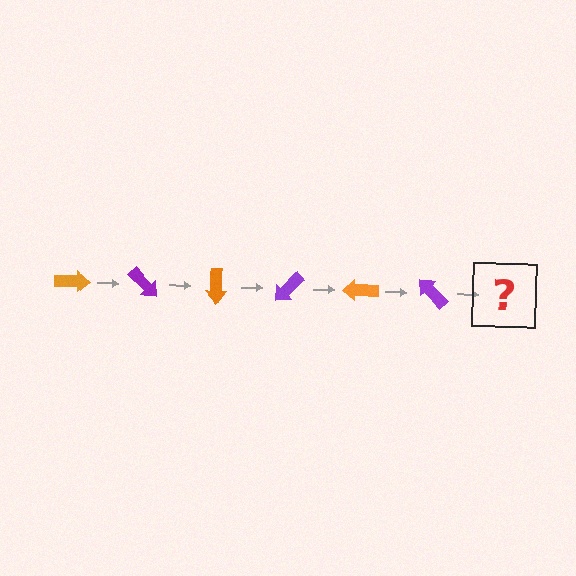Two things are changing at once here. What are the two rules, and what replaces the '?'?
The two rules are that it rotates 45 degrees each step and the color cycles through orange and purple. The '?' should be an orange arrow, rotated 270 degrees from the start.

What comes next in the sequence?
The next element should be an orange arrow, rotated 270 degrees from the start.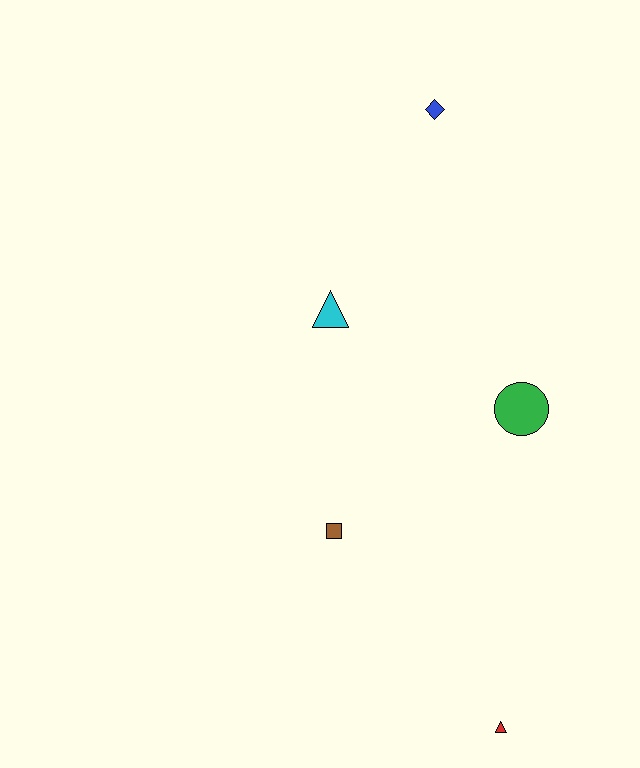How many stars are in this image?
There are no stars.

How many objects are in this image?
There are 5 objects.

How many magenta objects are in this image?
There are no magenta objects.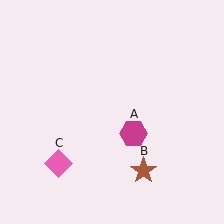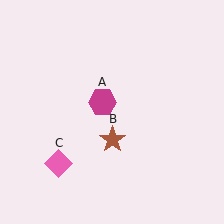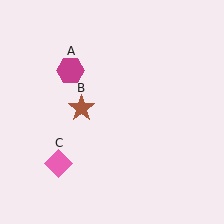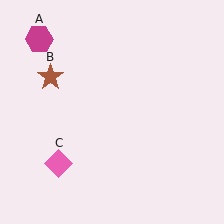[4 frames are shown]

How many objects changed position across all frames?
2 objects changed position: magenta hexagon (object A), brown star (object B).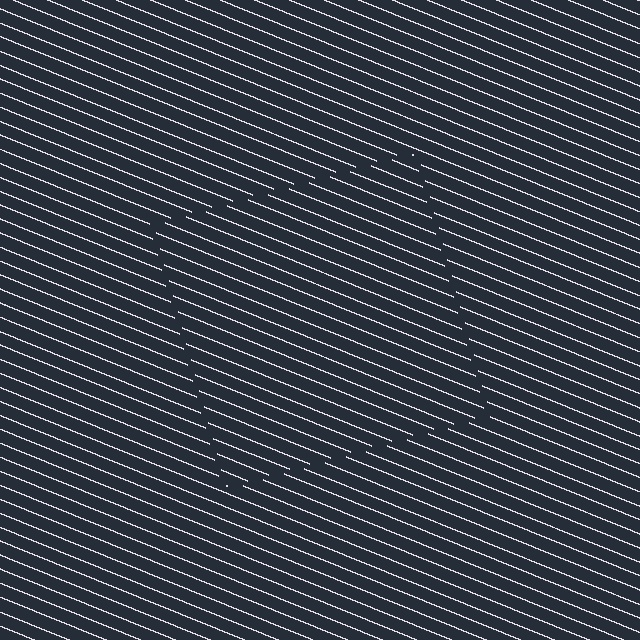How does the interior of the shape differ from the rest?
The interior of the shape contains the same grating, shifted by half a period — the contour is defined by the phase discontinuity where line-ends from the inner and outer gratings abut.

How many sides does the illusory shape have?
4 sides — the line-ends trace a square.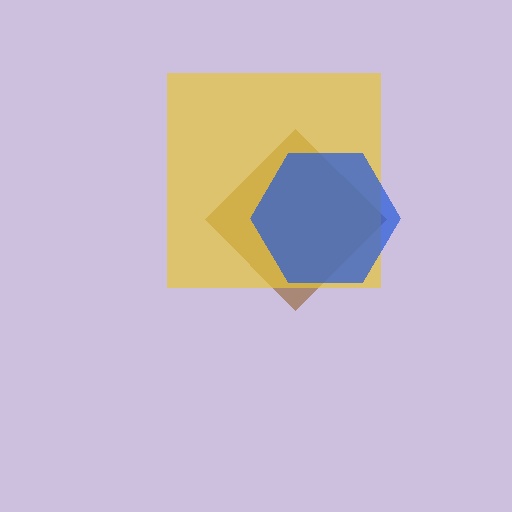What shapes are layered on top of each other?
The layered shapes are: a brown diamond, a yellow square, a blue hexagon.